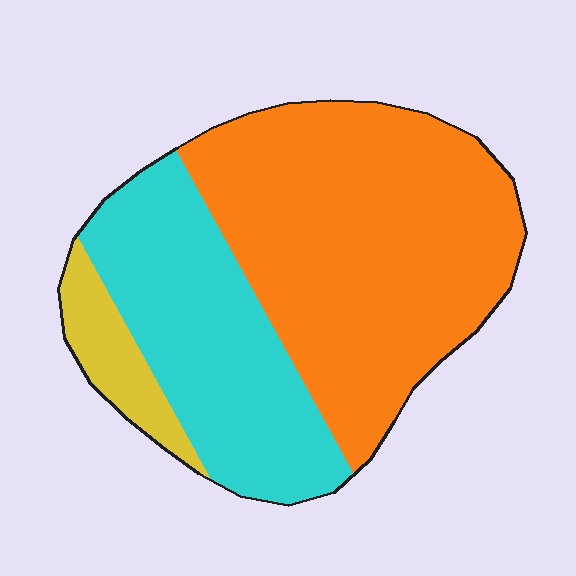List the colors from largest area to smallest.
From largest to smallest: orange, cyan, yellow.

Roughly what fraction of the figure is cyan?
Cyan covers 34% of the figure.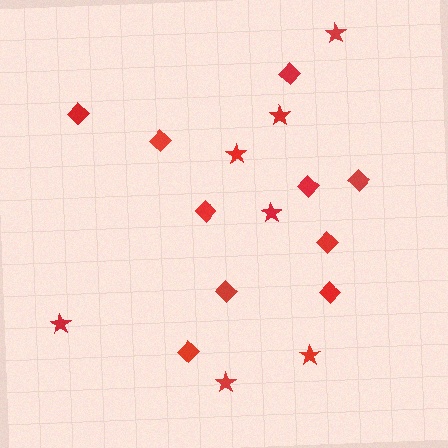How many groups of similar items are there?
There are 2 groups: one group of stars (7) and one group of diamonds (10).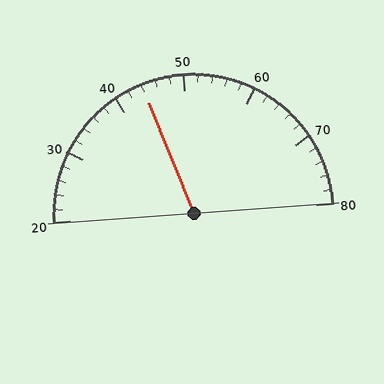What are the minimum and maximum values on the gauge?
The gauge ranges from 20 to 80.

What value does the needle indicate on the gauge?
The needle indicates approximately 44.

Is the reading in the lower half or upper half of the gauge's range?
The reading is in the lower half of the range (20 to 80).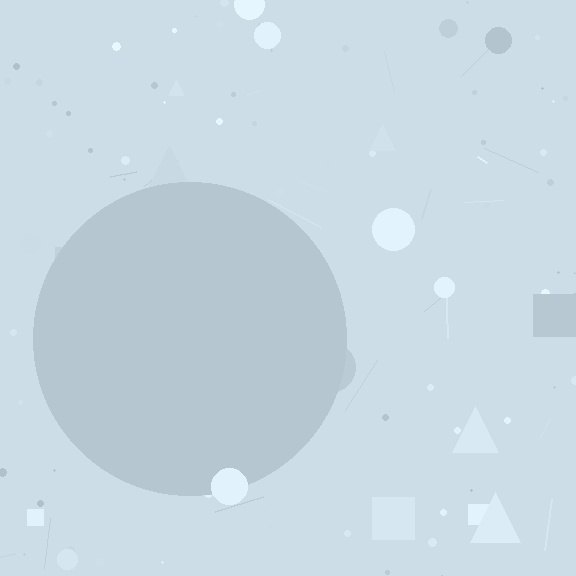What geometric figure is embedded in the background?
A circle is embedded in the background.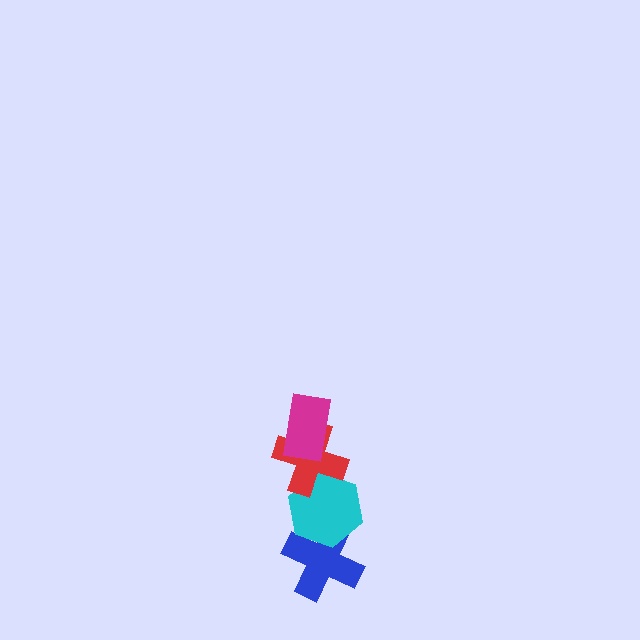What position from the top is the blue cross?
The blue cross is 4th from the top.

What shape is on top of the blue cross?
The cyan hexagon is on top of the blue cross.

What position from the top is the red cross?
The red cross is 2nd from the top.